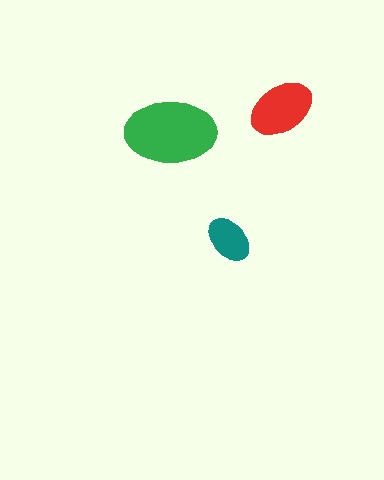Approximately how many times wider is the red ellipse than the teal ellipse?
About 1.5 times wider.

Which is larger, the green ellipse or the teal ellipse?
The green one.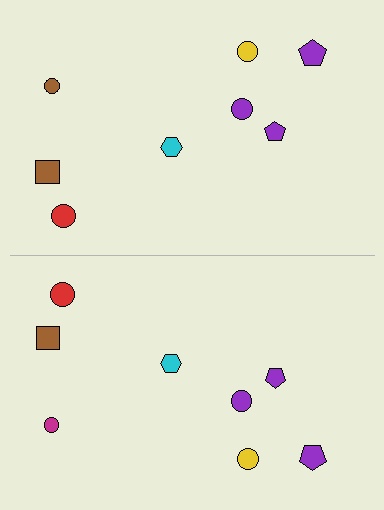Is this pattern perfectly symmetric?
No, the pattern is not perfectly symmetric. The magenta circle on the bottom side breaks the symmetry — its mirror counterpart is brown.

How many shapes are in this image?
There are 16 shapes in this image.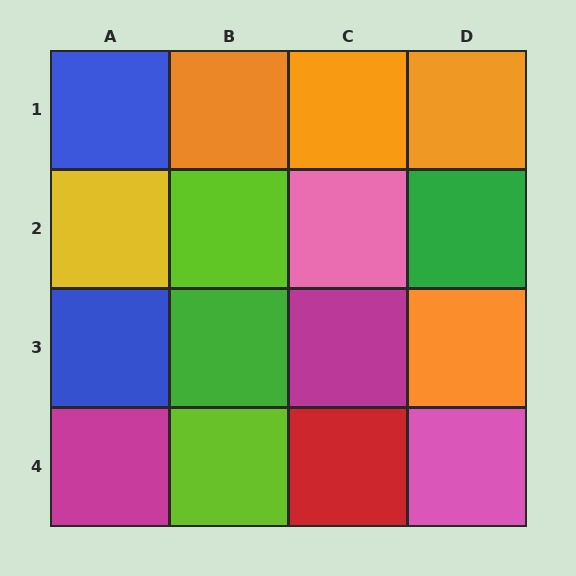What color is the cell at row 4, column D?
Pink.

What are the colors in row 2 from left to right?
Yellow, lime, pink, green.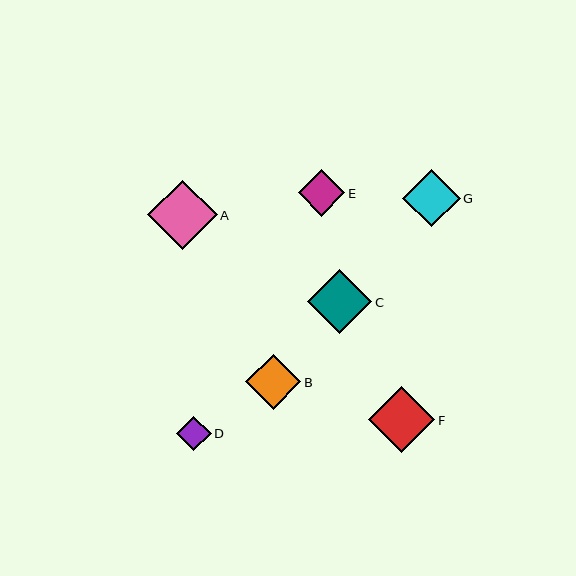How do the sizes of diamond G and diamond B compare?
Diamond G and diamond B are approximately the same size.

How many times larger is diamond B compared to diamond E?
Diamond B is approximately 1.2 times the size of diamond E.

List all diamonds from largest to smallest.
From largest to smallest: A, F, C, G, B, E, D.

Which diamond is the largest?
Diamond A is the largest with a size of approximately 69 pixels.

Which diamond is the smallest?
Diamond D is the smallest with a size of approximately 34 pixels.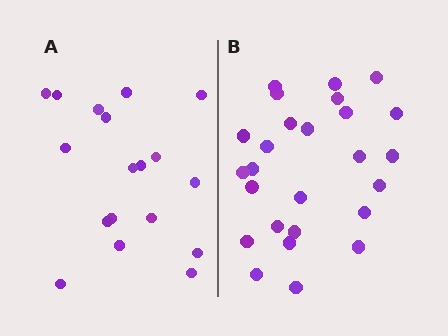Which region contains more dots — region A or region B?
Region B (the right region) has more dots.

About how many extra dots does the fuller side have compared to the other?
Region B has roughly 8 or so more dots than region A.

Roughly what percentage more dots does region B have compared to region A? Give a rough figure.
About 45% more.